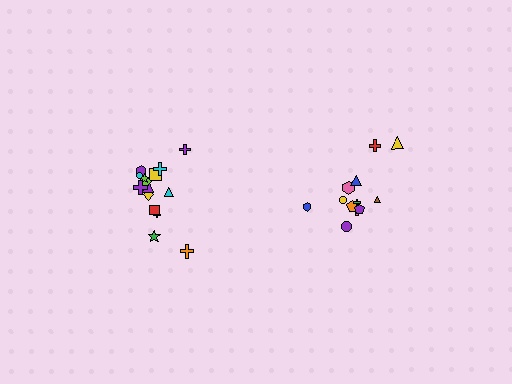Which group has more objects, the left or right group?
The left group.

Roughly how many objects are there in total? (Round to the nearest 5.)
Roughly 25 objects in total.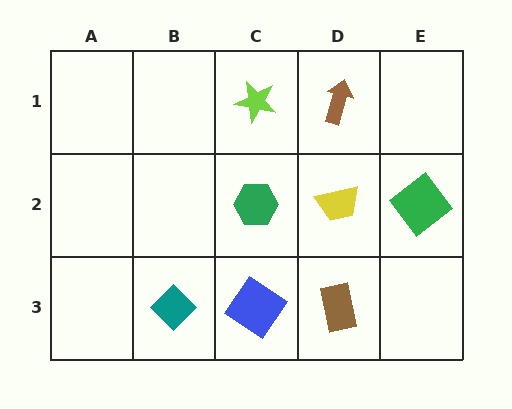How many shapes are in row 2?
3 shapes.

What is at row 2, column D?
A yellow trapezoid.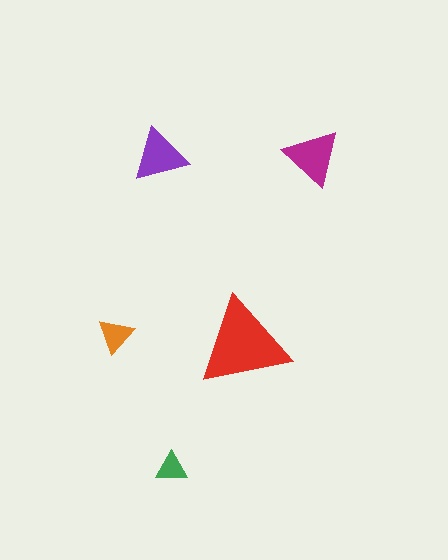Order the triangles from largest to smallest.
the red one, the magenta one, the purple one, the orange one, the green one.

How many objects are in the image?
There are 5 objects in the image.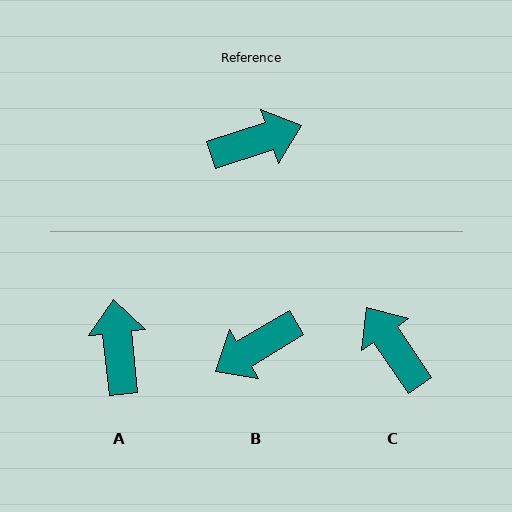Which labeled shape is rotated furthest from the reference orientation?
B, about 167 degrees away.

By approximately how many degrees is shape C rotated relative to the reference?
Approximately 106 degrees counter-clockwise.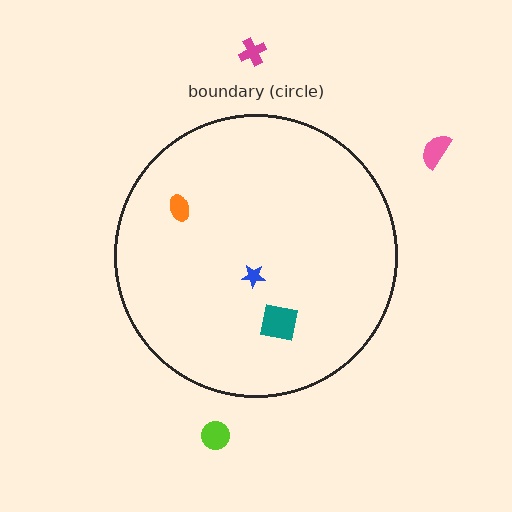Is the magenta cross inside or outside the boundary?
Outside.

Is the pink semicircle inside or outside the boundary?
Outside.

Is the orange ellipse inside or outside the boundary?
Inside.